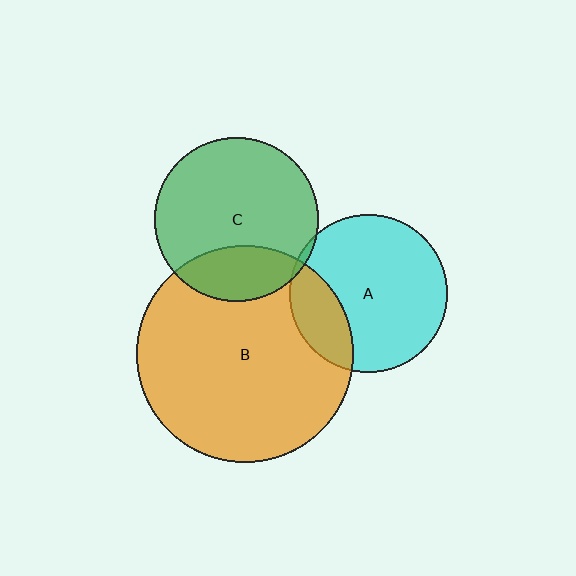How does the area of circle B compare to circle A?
Approximately 1.9 times.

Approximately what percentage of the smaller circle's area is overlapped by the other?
Approximately 20%.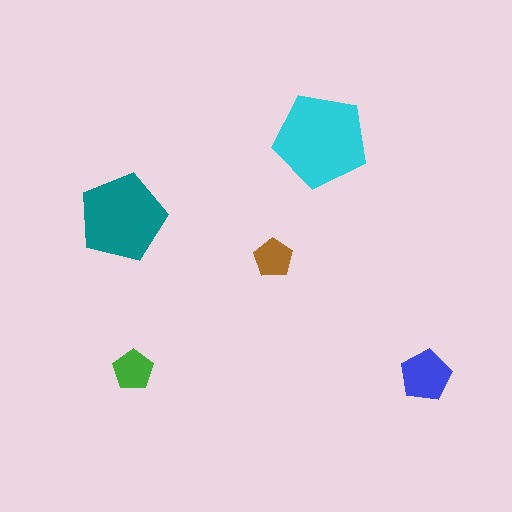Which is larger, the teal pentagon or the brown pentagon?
The teal one.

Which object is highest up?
The cyan pentagon is topmost.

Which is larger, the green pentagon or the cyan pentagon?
The cyan one.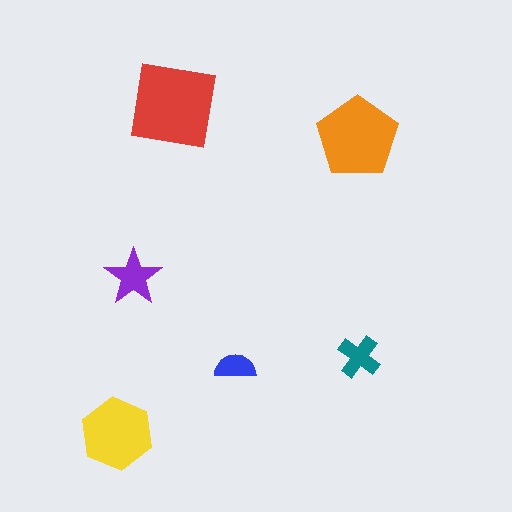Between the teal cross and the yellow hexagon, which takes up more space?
The yellow hexagon.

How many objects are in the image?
There are 6 objects in the image.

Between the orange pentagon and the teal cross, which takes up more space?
The orange pentagon.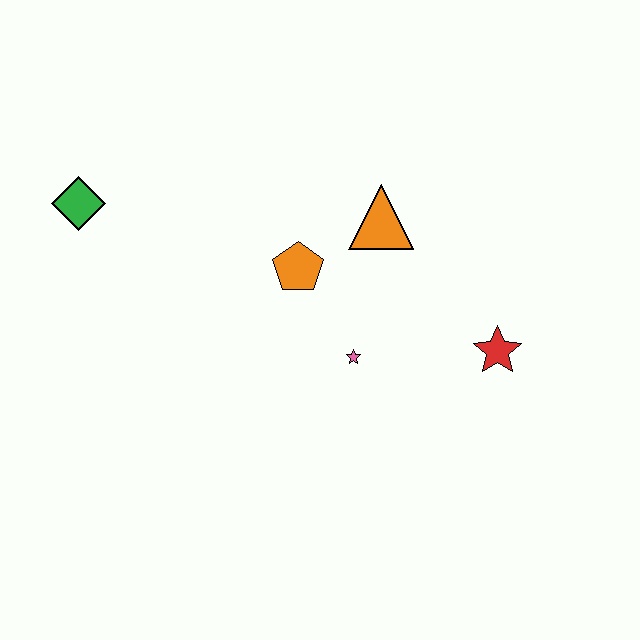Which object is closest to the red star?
The pink star is closest to the red star.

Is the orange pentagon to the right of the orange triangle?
No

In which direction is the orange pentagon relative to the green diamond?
The orange pentagon is to the right of the green diamond.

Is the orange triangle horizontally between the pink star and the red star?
Yes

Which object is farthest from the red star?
The green diamond is farthest from the red star.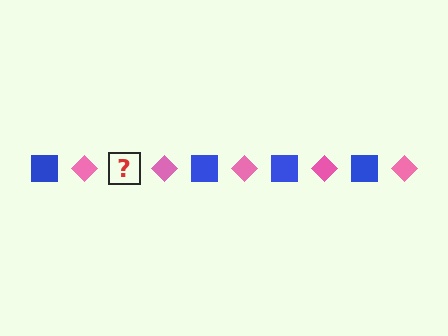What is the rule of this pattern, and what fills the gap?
The rule is that the pattern alternates between blue square and pink diamond. The gap should be filled with a blue square.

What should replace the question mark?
The question mark should be replaced with a blue square.